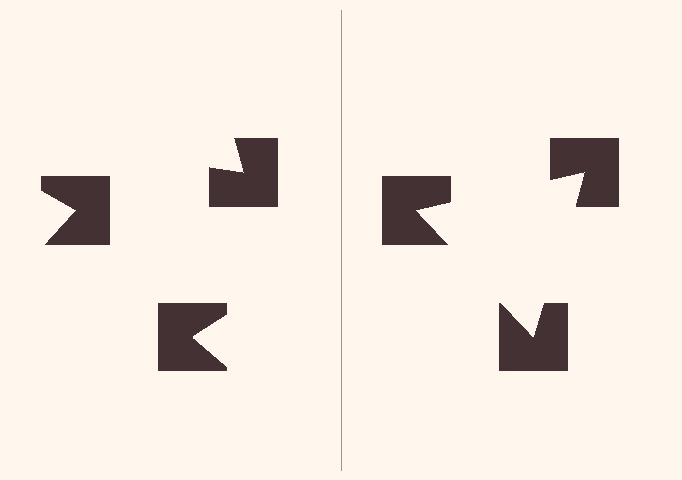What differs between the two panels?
The notched squares are positioned identically on both sides; only the wedge orientations differ. On the right they align to a triangle; on the left they are misaligned.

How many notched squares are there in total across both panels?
6 — 3 on each side.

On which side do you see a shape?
An illusory triangle appears on the right side. On the left side the wedge cuts are rotated, so no coherent shape forms.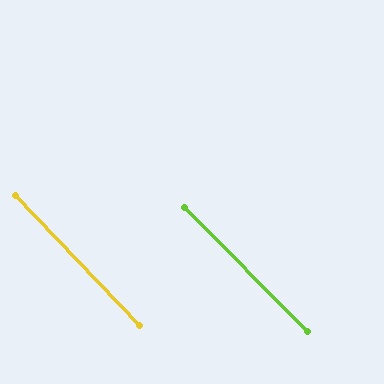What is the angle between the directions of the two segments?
Approximately 1 degree.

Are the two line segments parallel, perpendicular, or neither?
Parallel — their directions differ by only 1.3°.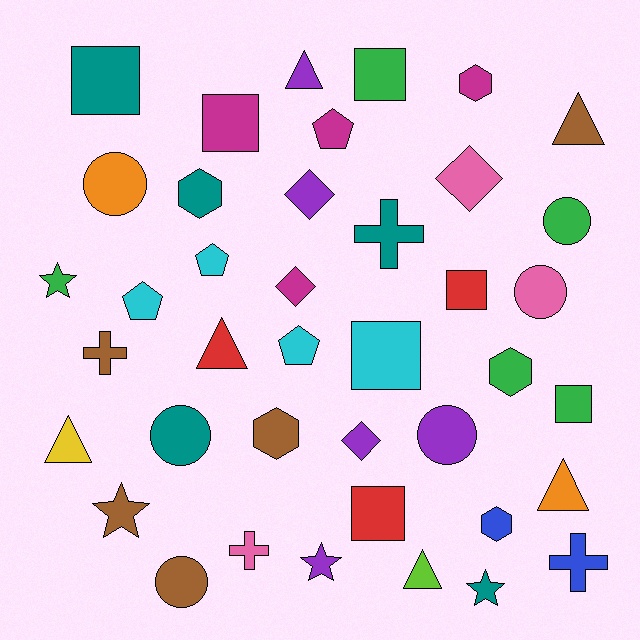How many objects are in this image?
There are 40 objects.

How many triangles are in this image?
There are 6 triangles.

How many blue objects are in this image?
There are 2 blue objects.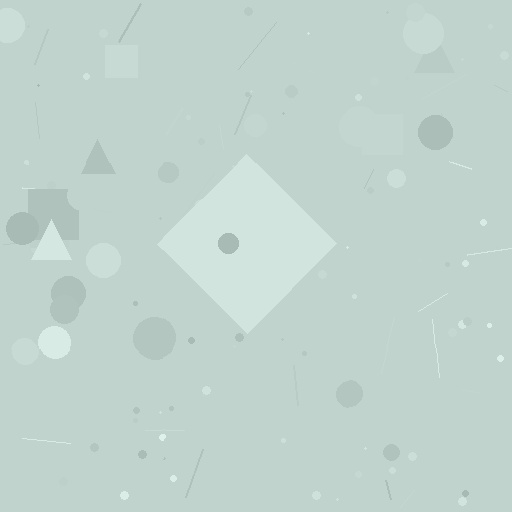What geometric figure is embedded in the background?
A diamond is embedded in the background.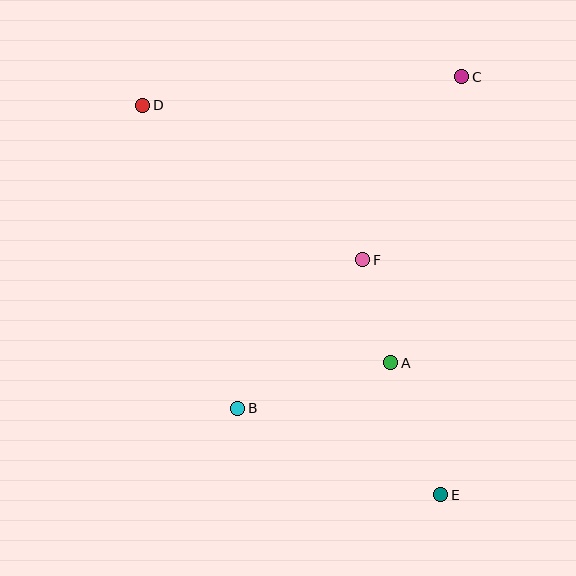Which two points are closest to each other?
Points A and F are closest to each other.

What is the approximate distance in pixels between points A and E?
The distance between A and E is approximately 141 pixels.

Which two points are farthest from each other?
Points D and E are farthest from each other.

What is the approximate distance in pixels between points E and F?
The distance between E and F is approximately 248 pixels.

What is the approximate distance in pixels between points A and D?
The distance between A and D is approximately 358 pixels.